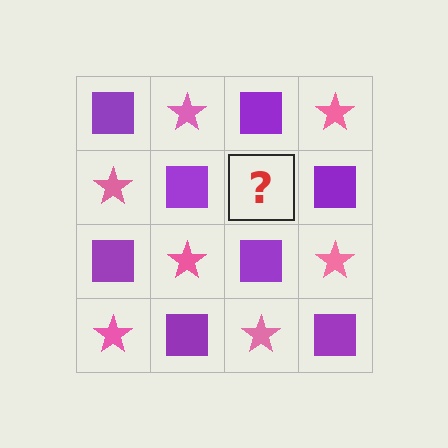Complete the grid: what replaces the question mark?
The question mark should be replaced with a pink star.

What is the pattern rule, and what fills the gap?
The rule is that it alternates purple square and pink star in a checkerboard pattern. The gap should be filled with a pink star.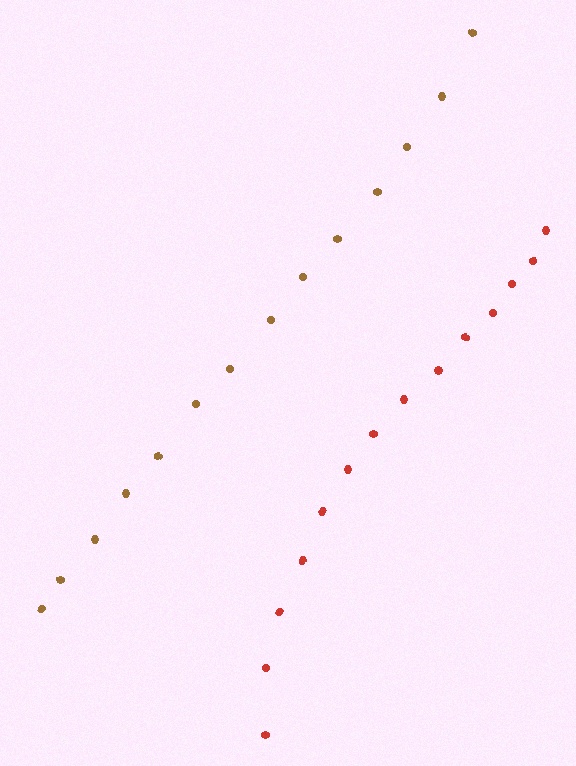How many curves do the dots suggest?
There are 2 distinct paths.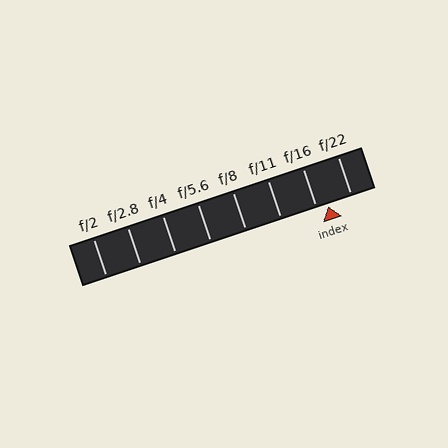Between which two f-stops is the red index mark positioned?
The index mark is between f/16 and f/22.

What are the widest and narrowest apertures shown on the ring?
The widest aperture shown is f/2 and the narrowest is f/22.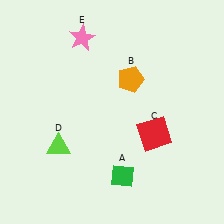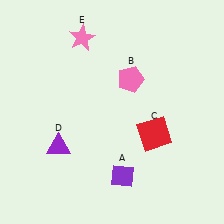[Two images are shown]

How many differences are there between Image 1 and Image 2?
There are 3 differences between the two images.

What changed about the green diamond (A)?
In Image 1, A is green. In Image 2, it changed to purple.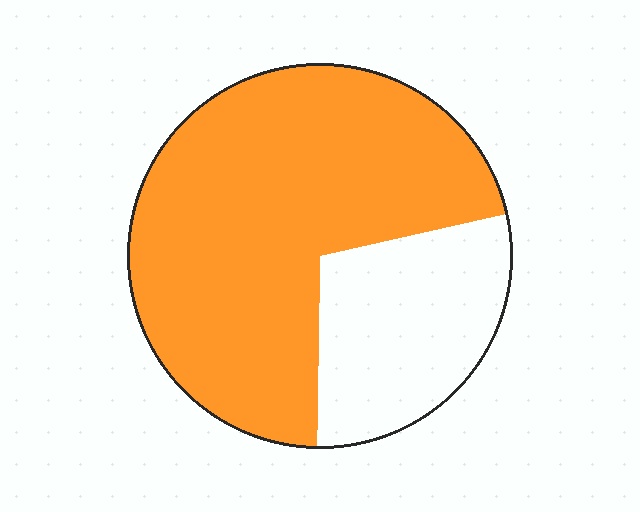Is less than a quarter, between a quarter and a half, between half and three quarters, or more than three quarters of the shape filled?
Between half and three quarters.